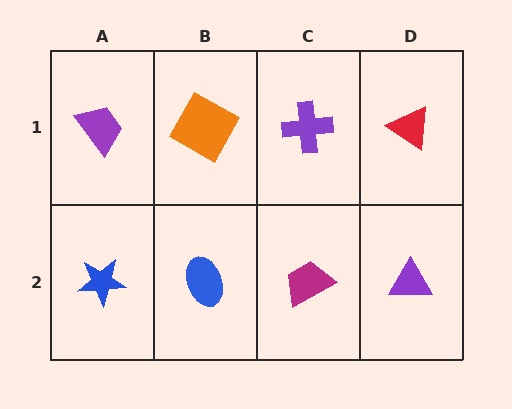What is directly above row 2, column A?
A purple trapezoid.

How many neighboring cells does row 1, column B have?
3.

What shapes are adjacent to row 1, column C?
A magenta trapezoid (row 2, column C), an orange square (row 1, column B), a red triangle (row 1, column D).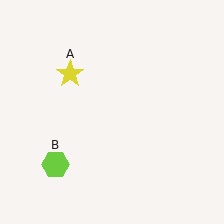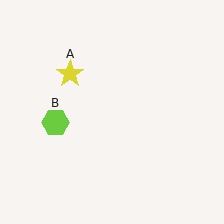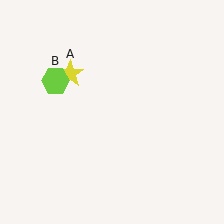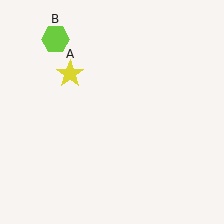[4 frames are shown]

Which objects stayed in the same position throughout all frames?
Yellow star (object A) remained stationary.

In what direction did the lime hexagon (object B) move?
The lime hexagon (object B) moved up.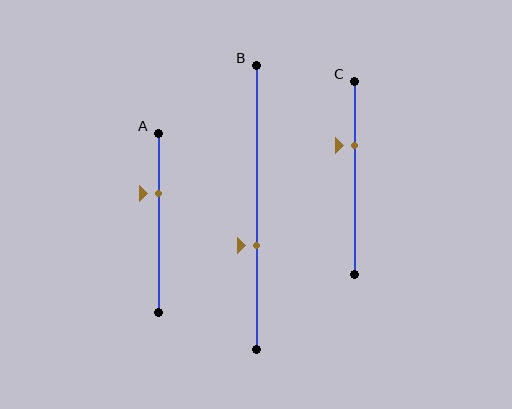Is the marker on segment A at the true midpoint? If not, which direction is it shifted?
No, the marker on segment A is shifted upward by about 16% of the segment length.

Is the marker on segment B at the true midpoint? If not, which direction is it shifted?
No, the marker on segment B is shifted downward by about 13% of the segment length.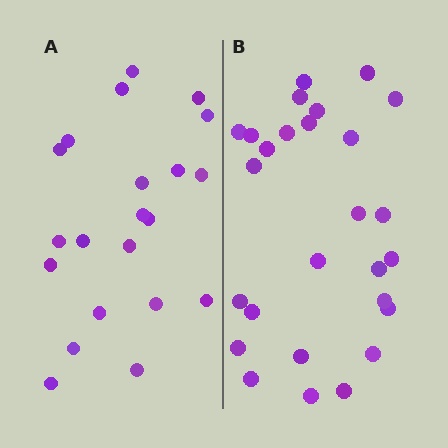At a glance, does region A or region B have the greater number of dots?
Region B (the right region) has more dots.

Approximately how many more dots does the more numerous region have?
Region B has about 6 more dots than region A.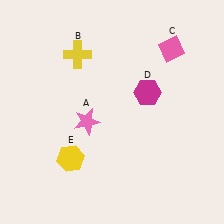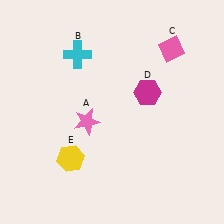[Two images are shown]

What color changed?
The cross (B) changed from yellow in Image 1 to cyan in Image 2.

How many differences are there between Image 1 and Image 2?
There is 1 difference between the two images.